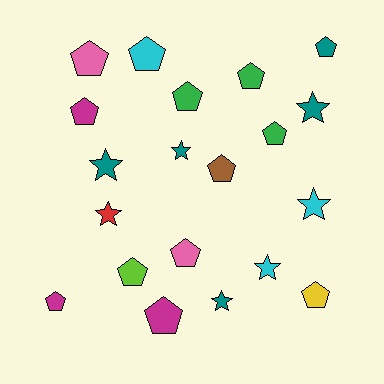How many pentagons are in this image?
There are 13 pentagons.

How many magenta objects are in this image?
There are 3 magenta objects.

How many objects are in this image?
There are 20 objects.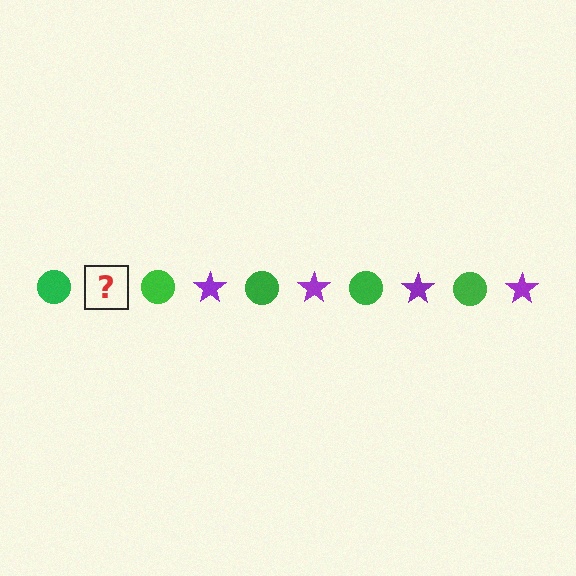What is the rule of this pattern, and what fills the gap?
The rule is that the pattern alternates between green circle and purple star. The gap should be filled with a purple star.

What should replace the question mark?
The question mark should be replaced with a purple star.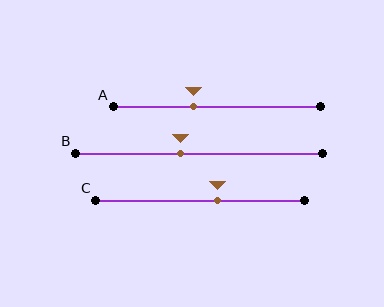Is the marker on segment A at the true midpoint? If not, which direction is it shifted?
No, the marker on segment A is shifted to the left by about 11% of the segment length.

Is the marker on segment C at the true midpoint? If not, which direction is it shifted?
No, the marker on segment C is shifted to the right by about 8% of the segment length.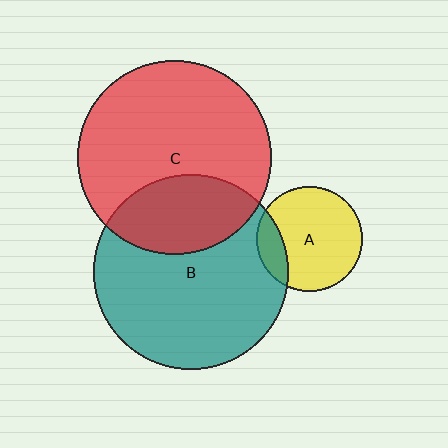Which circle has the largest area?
Circle B (teal).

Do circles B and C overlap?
Yes.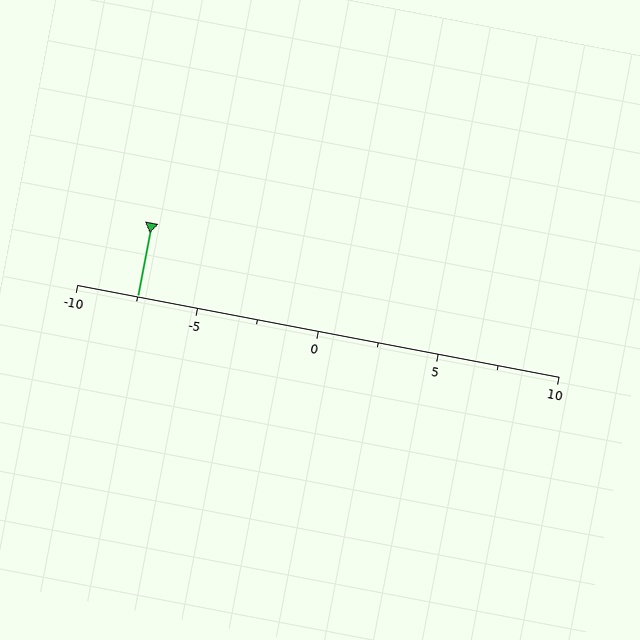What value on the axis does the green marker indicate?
The marker indicates approximately -7.5.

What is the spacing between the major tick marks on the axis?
The major ticks are spaced 5 apart.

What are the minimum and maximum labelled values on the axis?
The axis runs from -10 to 10.